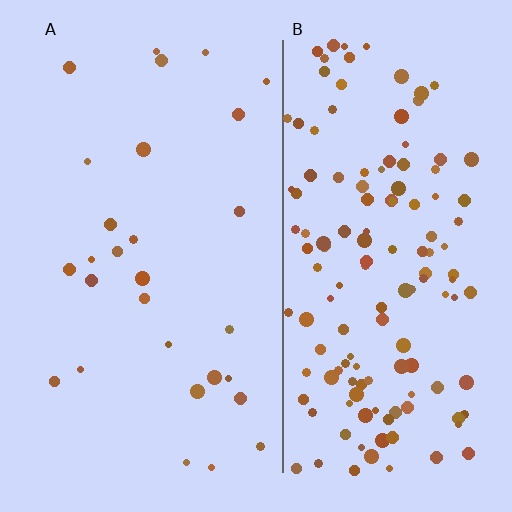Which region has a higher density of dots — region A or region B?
B (the right).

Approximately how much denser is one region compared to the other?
Approximately 5.0× — region B over region A.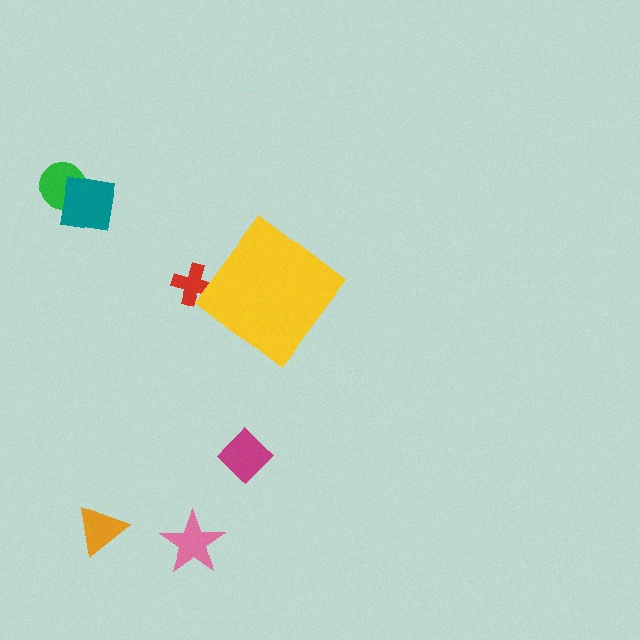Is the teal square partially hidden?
No, the teal square is fully visible.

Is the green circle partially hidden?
No, the green circle is fully visible.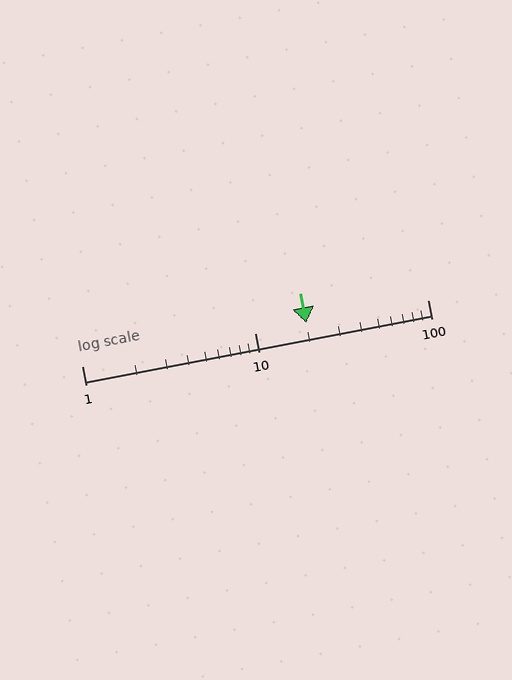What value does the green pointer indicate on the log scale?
The pointer indicates approximately 20.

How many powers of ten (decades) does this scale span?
The scale spans 2 decades, from 1 to 100.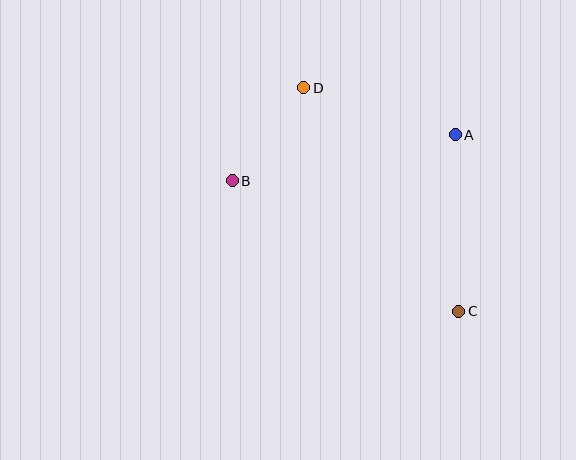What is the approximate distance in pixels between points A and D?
The distance between A and D is approximately 159 pixels.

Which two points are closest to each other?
Points B and D are closest to each other.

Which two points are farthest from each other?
Points C and D are farthest from each other.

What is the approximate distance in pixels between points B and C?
The distance between B and C is approximately 261 pixels.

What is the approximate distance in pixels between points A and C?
The distance between A and C is approximately 177 pixels.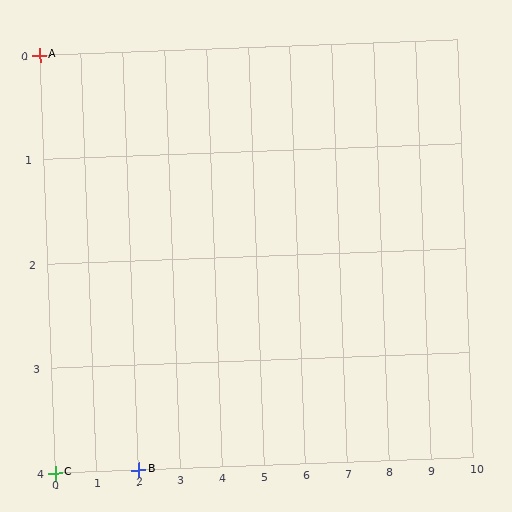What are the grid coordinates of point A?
Point A is at grid coordinates (0, 0).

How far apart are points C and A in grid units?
Points C and A are 4 rows apart.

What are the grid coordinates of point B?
Point B is at grid coordinates (2, 4).